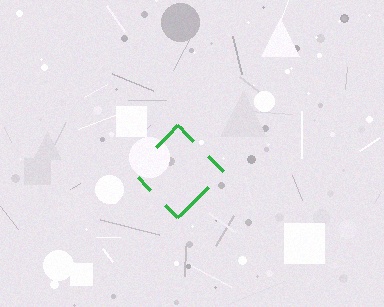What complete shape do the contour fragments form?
The contour fragments form a diamond.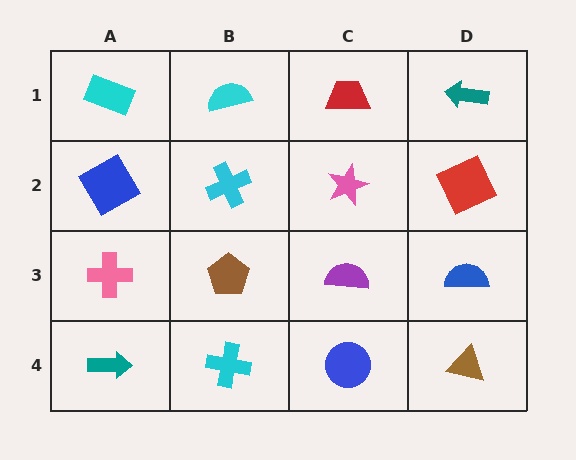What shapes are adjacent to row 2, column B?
A cyan semicircle (row 1, column B), a brown pentagon (row 3, column B), a blue diamond (row 2, column A), a pink star (row 2, column C).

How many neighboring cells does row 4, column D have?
2.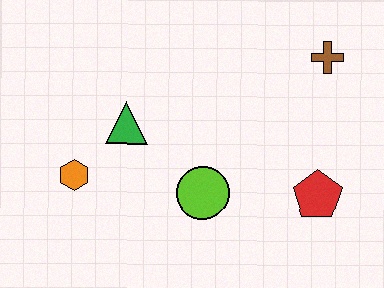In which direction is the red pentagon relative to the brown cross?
The red pentagon is below the brown cross.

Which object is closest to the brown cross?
The red pentagon is closest to the brown cross.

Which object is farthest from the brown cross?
The orange hexagon is farthest from the brown cross.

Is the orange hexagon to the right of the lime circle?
No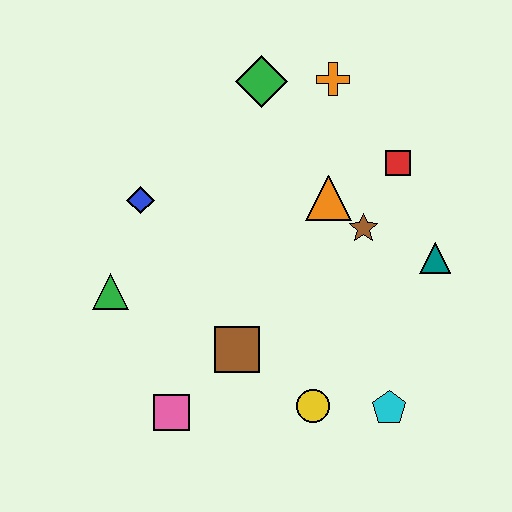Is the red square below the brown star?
No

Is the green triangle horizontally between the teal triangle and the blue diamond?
No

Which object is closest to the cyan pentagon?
The yellow circle is closest to the cyan pentagon.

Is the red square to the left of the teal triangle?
Yes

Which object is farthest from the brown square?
The orange cross is farthest from the brown square.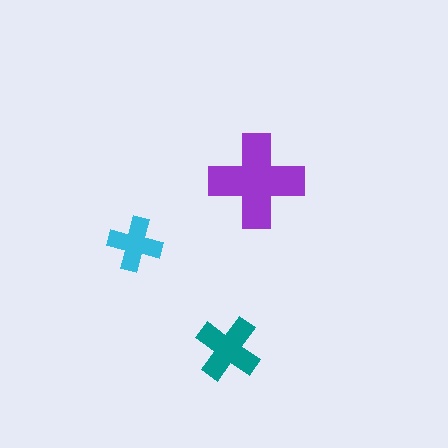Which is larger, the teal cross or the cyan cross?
The teal one.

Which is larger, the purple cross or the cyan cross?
The purple one.